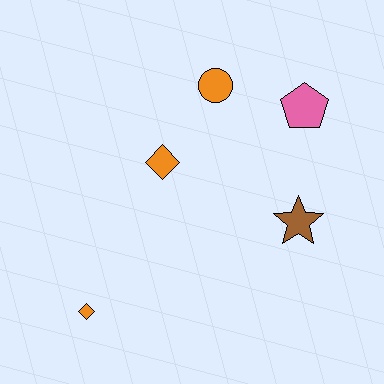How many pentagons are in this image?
There is 1 pentagon.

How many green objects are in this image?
There are no green objects.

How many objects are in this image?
There are 5 objects.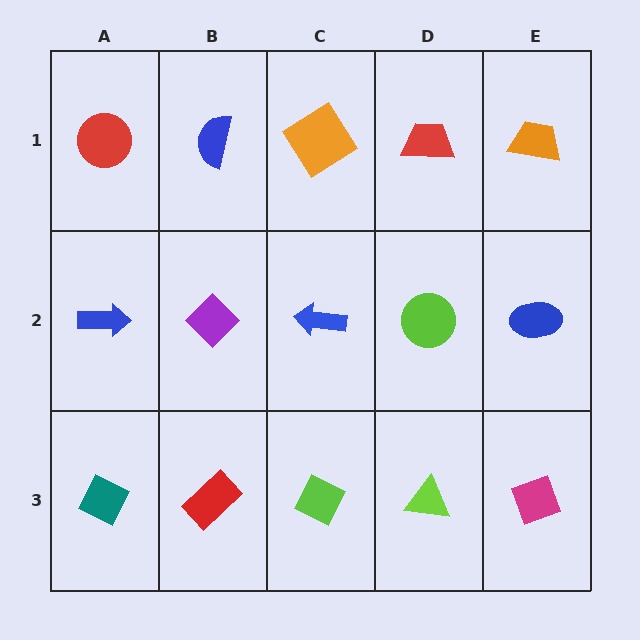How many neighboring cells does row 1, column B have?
3.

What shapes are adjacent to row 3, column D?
A lime circle (row 2, column D), a lime diamond (row 3, column C), a magenta diamond (row 3, column E).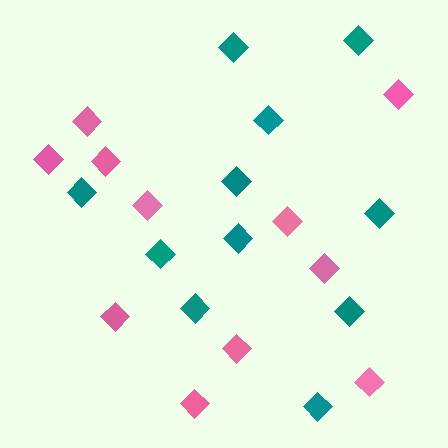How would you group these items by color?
There are 2 groups: one group of teal diamonds (11) and one group of pink diamonds (11).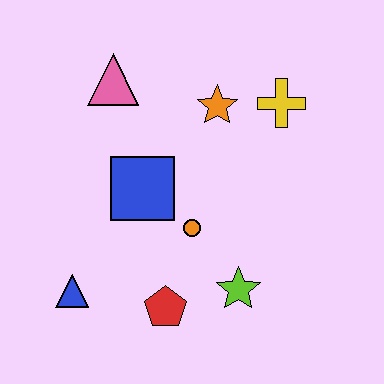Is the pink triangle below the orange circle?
No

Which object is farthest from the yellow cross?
The blue triangle is farthest from the yellow cross.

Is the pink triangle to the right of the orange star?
No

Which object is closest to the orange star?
The yellow cross is closest to the orange star.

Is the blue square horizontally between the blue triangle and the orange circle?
Yes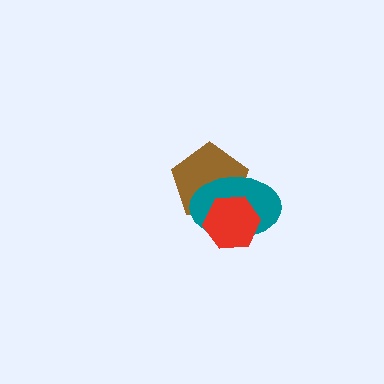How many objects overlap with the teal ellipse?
2 objects overlap with the teal ellipse.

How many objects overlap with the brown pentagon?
2 objects overlap with the brown pentagon.